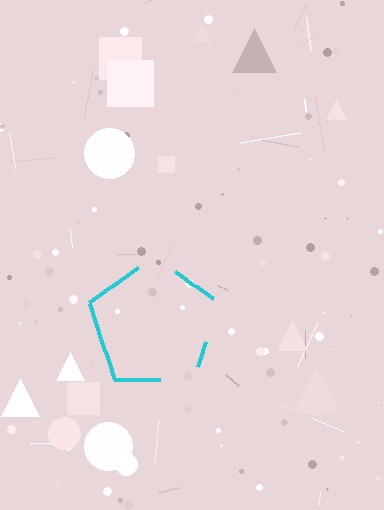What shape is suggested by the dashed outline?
The dashed outline suggests a pentagon.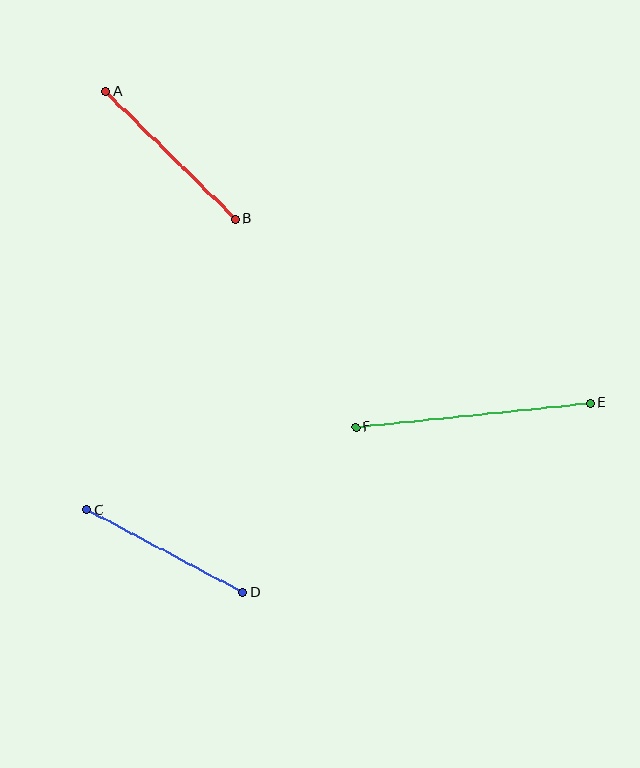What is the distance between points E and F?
The distance is approximately 236 pixels.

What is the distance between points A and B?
The distance is approximately 182 pixels.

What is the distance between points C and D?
The distance is approximately 176 pixels.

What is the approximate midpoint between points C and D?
The midpoint is at approximately (165, 551) pixels.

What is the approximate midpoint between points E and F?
The midpoint is at approximately (473, 415) pixels.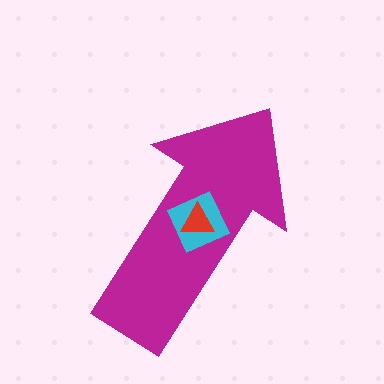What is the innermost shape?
The red triangle.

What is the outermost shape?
The magenta arrow.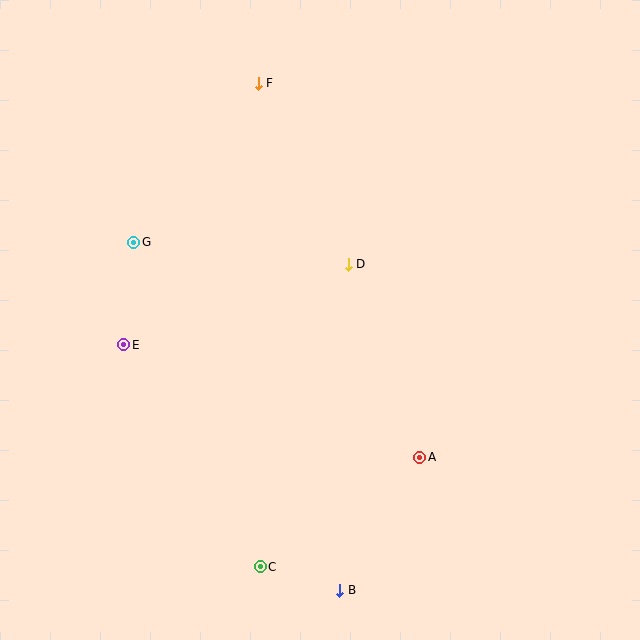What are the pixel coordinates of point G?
Point G is at (134, 242).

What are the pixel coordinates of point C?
Point C is at (260, 567).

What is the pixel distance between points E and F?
The distance between E and F is 294 pixels.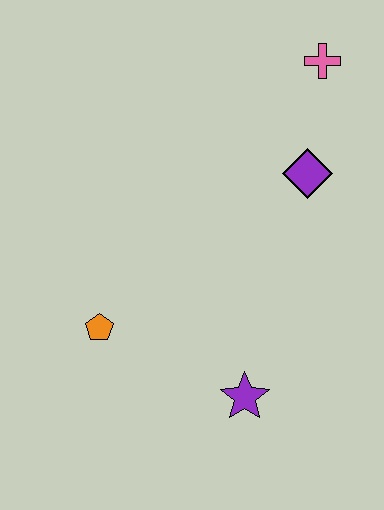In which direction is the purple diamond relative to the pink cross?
The purple diamond is below the pink cross.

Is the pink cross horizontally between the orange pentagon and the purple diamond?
No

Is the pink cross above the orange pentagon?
Yes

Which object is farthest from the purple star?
The pink cross is farthest from the purple star.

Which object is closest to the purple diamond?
The pink cross is closest to the purple diamond.